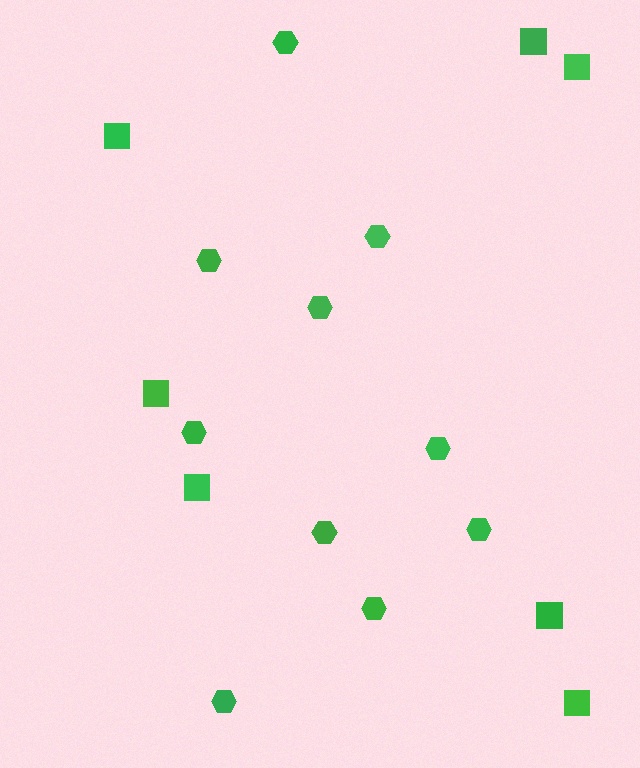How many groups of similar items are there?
There are 2 groups: one group of hexagons (10) and one group of squares (7).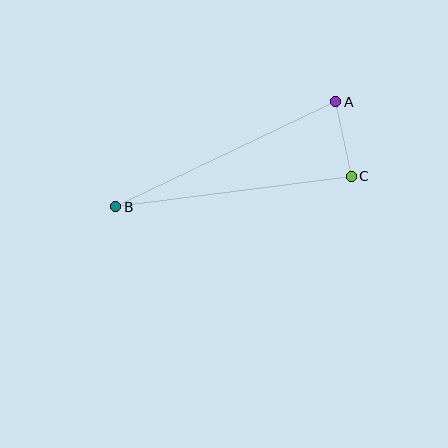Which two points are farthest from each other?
Points A and B are farthest from each other.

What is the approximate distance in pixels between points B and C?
The distance between B and C is approximately 237 pixels.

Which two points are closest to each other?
Points A and C are closest to each other.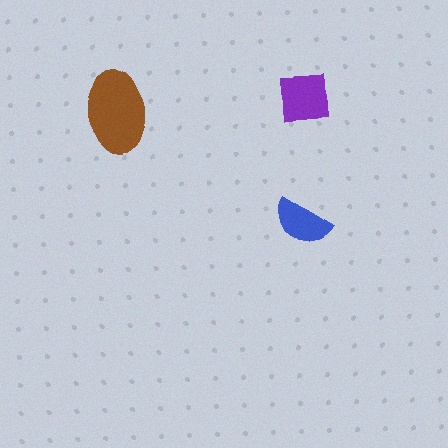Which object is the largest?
The brown ellipse.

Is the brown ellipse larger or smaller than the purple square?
Larger.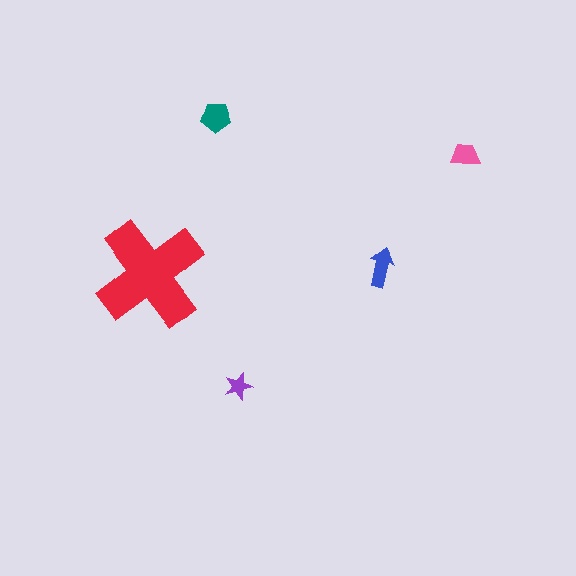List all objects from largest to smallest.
The red cross, the teal pentagon, the blue arrow, the pink trapezoid, the purple star.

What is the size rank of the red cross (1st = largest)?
1st.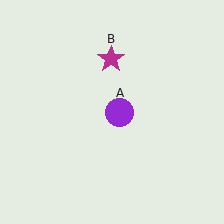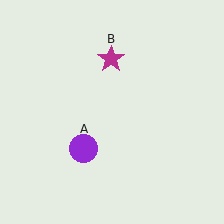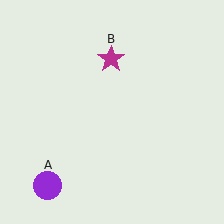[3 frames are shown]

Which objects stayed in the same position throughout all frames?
Magenta star (object B) remained stationary.